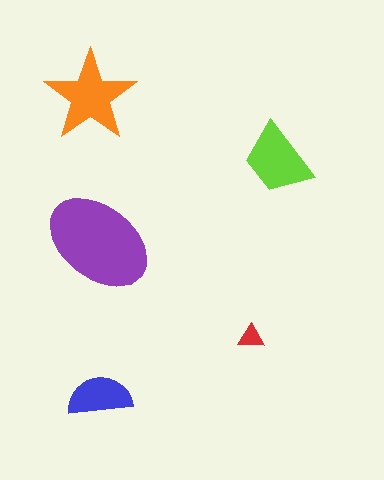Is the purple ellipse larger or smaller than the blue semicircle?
Larger.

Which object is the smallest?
The red triangle.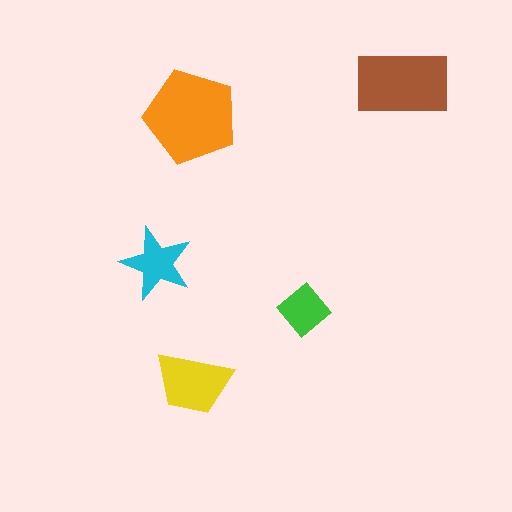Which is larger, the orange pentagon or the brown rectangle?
The orange pentagon.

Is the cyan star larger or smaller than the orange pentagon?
Smaller.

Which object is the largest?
The orange pentagon.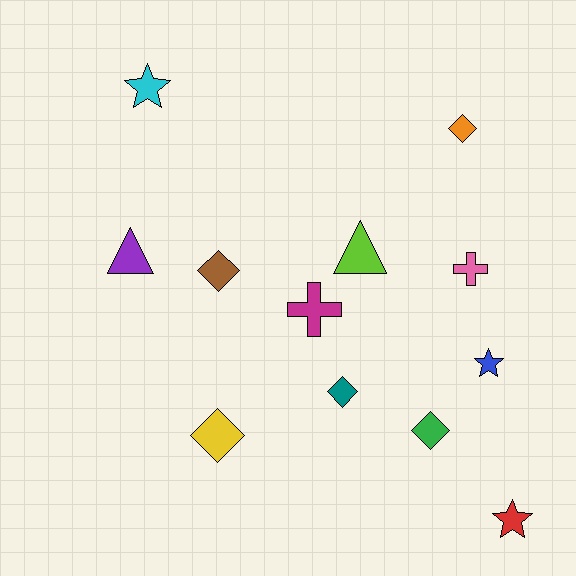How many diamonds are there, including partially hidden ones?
There are 5 diamonds.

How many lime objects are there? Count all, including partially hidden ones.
There is 1 lime object.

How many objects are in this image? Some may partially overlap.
There are 12 objects.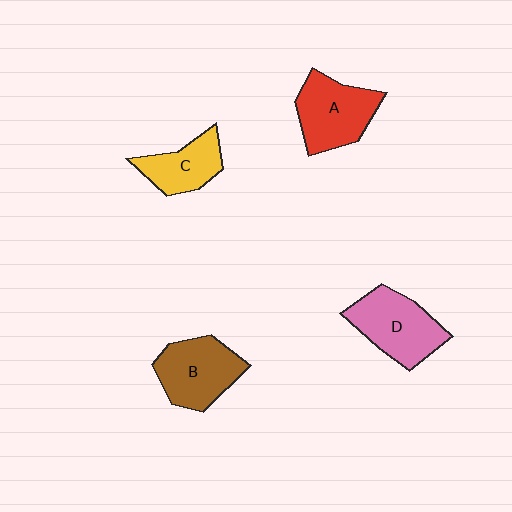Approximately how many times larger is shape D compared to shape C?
Approximately 1.4 times.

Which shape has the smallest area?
Shape C (yellow).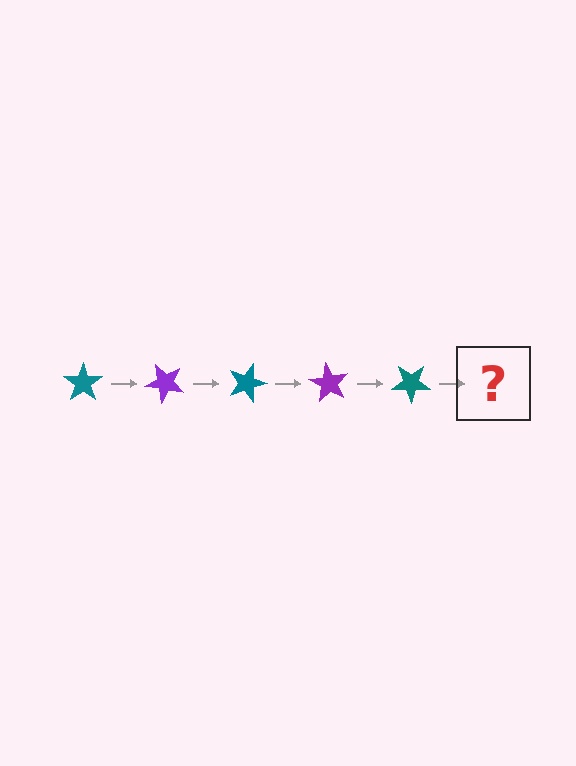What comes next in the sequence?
The next element should be a purple star, rotated 225 degrees from the start.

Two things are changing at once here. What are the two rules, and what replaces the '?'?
The two rules are that it rotates 45 degrees each step and the color cycles through teal and purple. The '?' should be a purple star, rotated 225 degrees from the start.